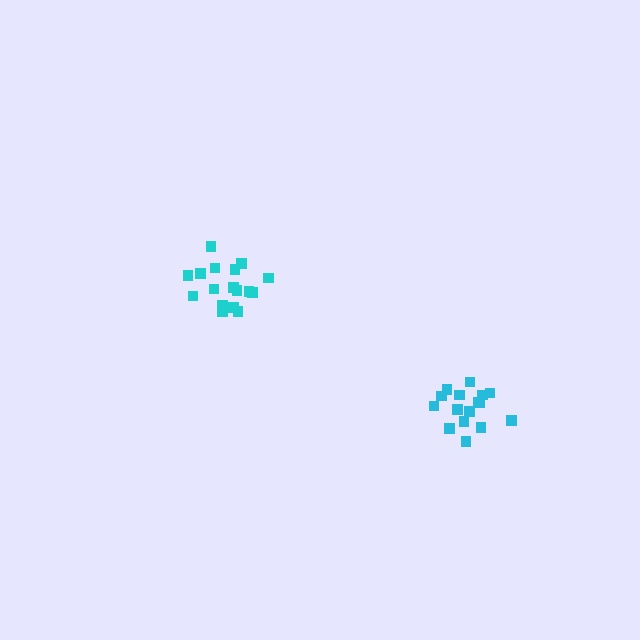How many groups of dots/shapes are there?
There are 2 groups.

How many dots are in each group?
Group 1: 17 dots, Group 2: 17 dots (34 total).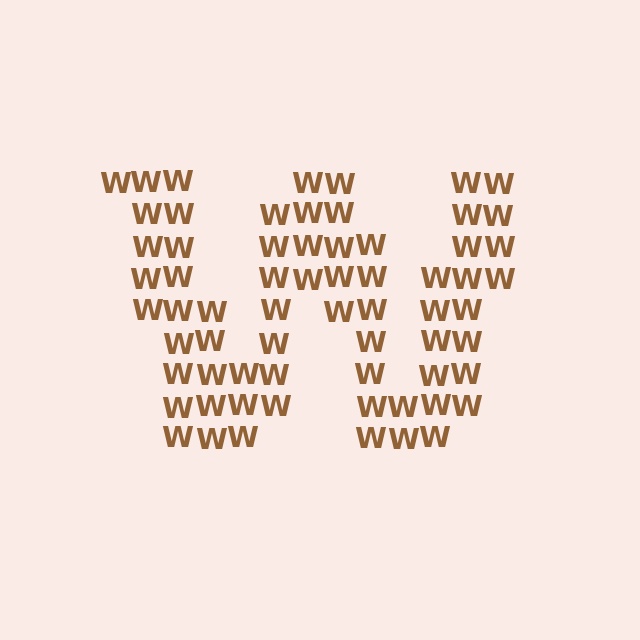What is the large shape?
The large shape is the letter W.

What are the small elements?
The small elements are letter W's.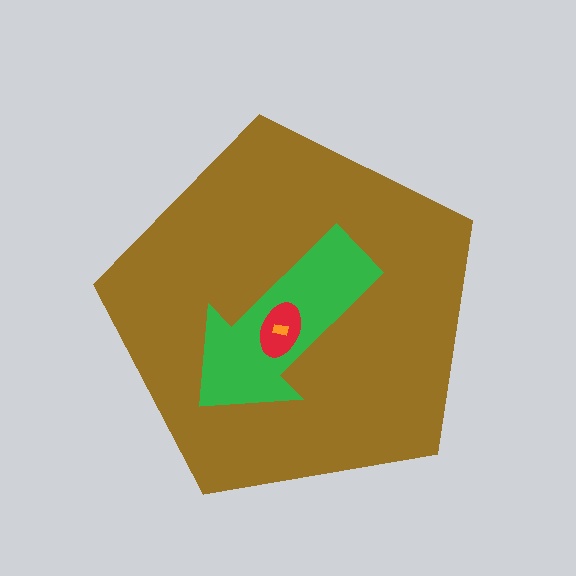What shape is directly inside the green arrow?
The red ellipse.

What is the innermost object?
The orange rectangle.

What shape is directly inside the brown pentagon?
The green arrow.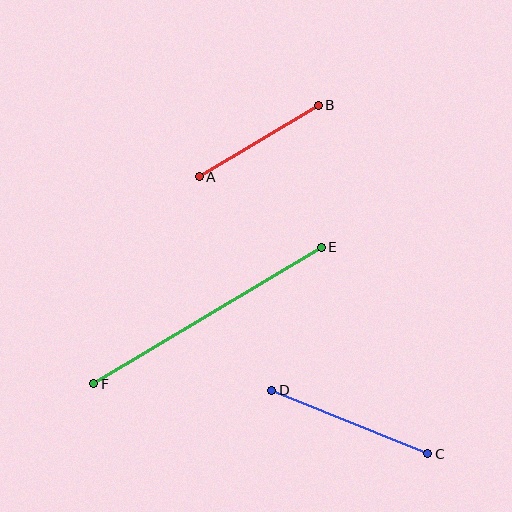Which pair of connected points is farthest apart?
Points E and F are farthest apart.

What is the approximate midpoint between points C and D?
The midpoint is at approximately (350, 422) pixels.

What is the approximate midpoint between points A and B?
The midpoint is at approximately (259, 141) pixels.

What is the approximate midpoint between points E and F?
The midpoint is at approximately (208, 316) pixels.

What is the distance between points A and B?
The distance is approximately 139 pixels.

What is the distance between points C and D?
The distance is approximately 168 pixels.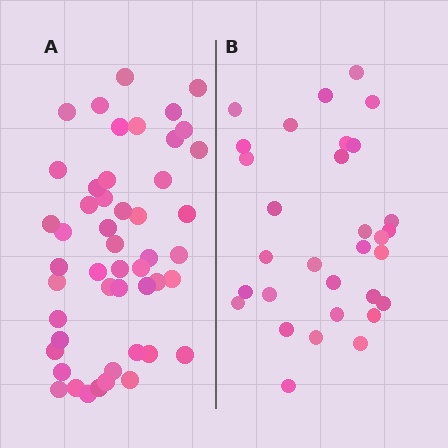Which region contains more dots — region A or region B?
Region A (the left region) has more dots.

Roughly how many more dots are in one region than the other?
Region A has approximately 20 more dots than region B.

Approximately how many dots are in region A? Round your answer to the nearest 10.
About 50 dots. (The exact count is 49, which rounds to 50.)